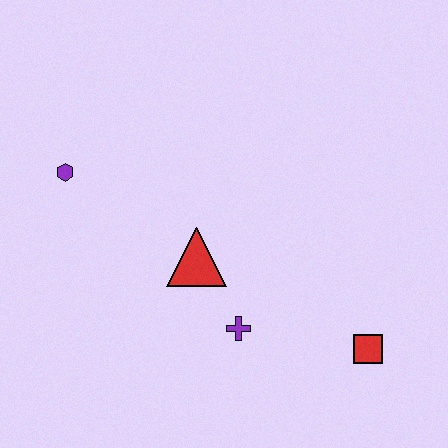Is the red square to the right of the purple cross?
Yes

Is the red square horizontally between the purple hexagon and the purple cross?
No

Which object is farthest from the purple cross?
The purple hexagon is farthest from the purple cross.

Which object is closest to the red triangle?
The purple cross is closest to the red triangle.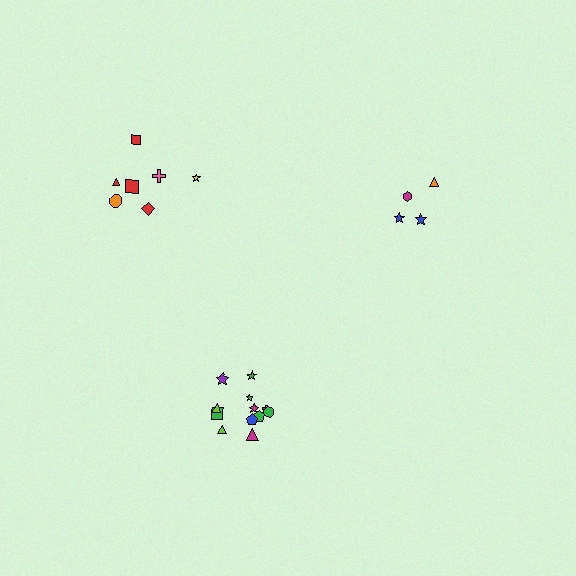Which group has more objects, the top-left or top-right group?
The top-left group.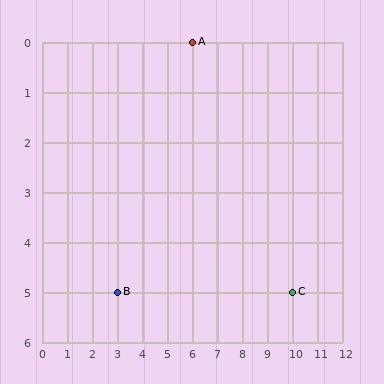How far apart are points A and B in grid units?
Points A and B are 3 columns and 5 rows apart (about 5.8 grid units diagonally).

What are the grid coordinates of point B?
Point B is at grid coordinates (3, 5).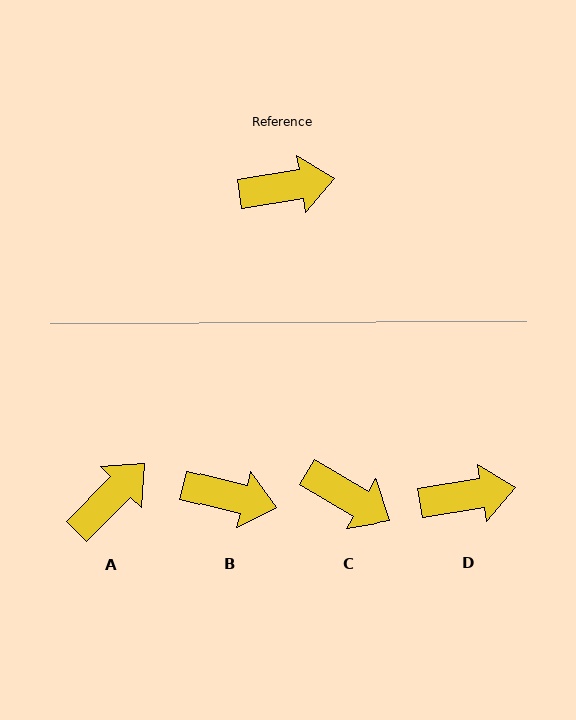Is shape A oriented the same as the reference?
No, it is off by about 36 degrees.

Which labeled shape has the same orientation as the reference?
D.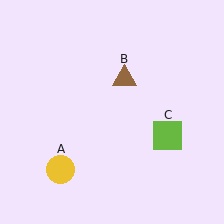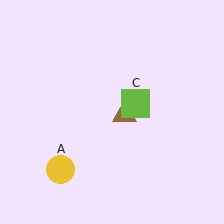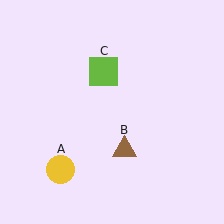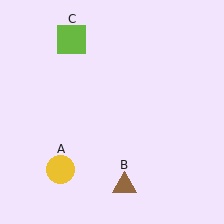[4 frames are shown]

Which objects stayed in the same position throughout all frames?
Yellow circle (object A) remained stationary.